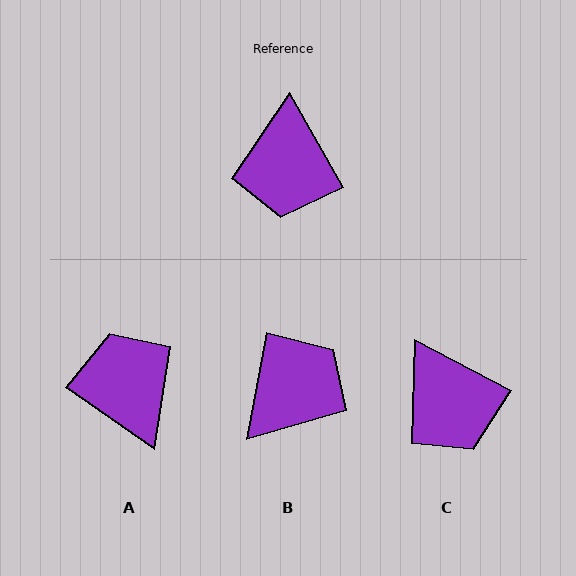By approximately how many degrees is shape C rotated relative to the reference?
Approximately 32 degrees counter-clockwise.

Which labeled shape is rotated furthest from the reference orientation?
A, about 155 degrees away.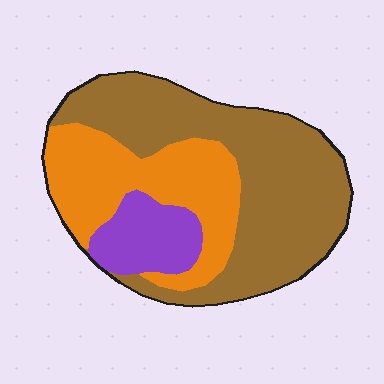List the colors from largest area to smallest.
From largest to smallest: brown, orange, purple.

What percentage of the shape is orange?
Orange covers about 30% of the shape.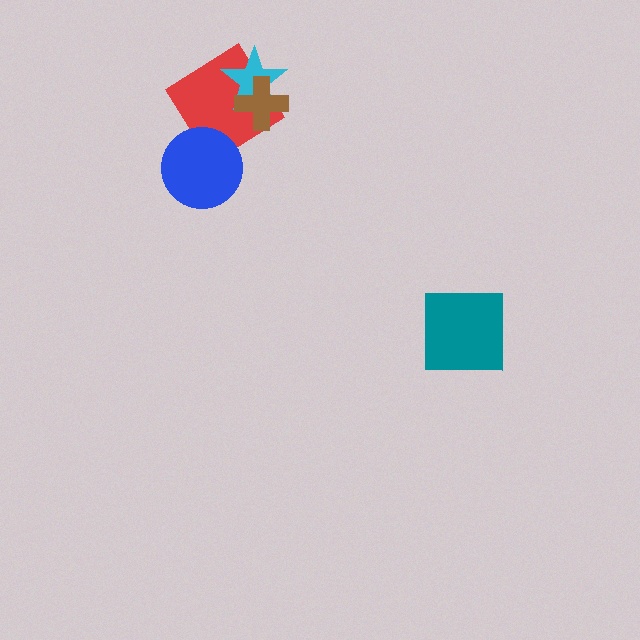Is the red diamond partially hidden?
Yes, it is partially covered by another shape.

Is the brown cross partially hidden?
No, no other shape covers it.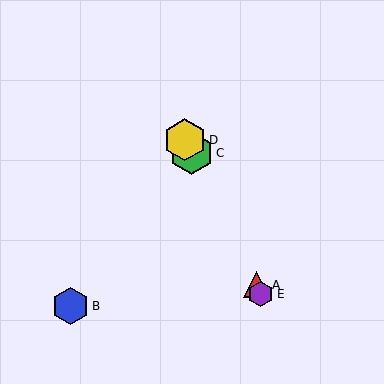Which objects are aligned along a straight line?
Objects A, C, D, E are aligned along a straight line.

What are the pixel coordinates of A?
Object A is at (256, 285).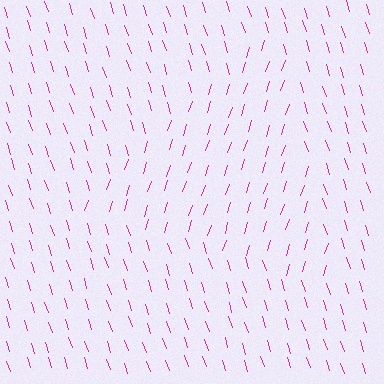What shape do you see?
I see a triangle.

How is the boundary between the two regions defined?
The boundary is defined purely by a change in line orientation (approximately 36 degrees difference). All lines are the same color and thickness.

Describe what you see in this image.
The image is filled with small magenta line segments. A triangle region in the image has lines oriented differently from the surrounding lines, creating a visible texture boundary.